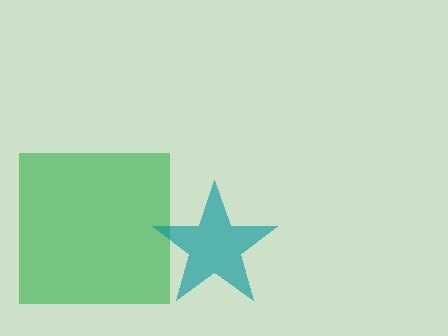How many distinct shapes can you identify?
There are 2 distinct shapes: a green square, a teal star.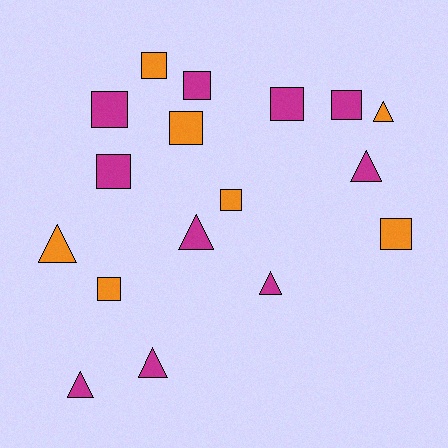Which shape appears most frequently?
Square, with 10 objects.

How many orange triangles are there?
There are 2 orange triangles.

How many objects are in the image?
There are 17 objects.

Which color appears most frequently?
Magenta, with 10 objects.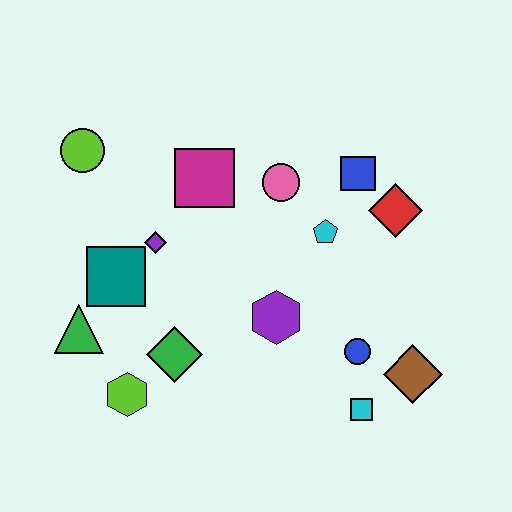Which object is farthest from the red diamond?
The green triangle is farthest from the red diamond.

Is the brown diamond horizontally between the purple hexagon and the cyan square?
No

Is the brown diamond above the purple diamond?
No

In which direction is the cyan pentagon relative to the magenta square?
The cyan pentagon is to the right of the magenta square.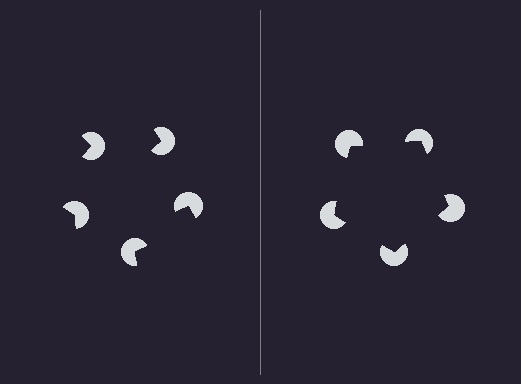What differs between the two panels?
The pac-man discs are positioned identically on both sides; only the wedge orientations differ. On the right they align to a pentagon; on the left they are misaligned.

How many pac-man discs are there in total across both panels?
10 — 5 on each side.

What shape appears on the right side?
An illusory pentagon.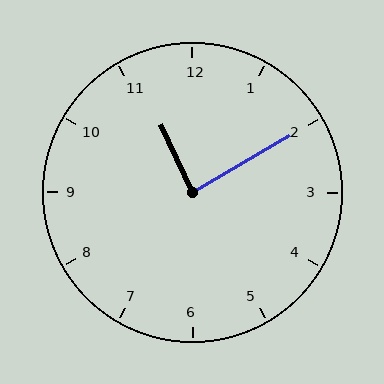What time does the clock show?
11:10.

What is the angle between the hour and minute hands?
Approximately 85 degrees.